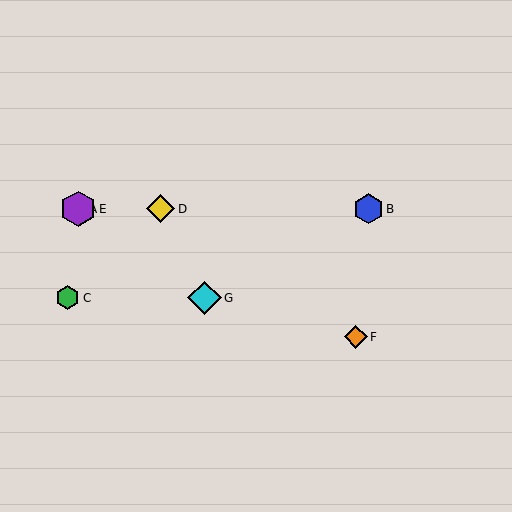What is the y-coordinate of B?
Object B is at y≈209.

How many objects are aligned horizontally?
4 objects (A, B, D, E) are aligned horizontally.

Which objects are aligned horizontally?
Objects A, B, D, E are aligned horizontally.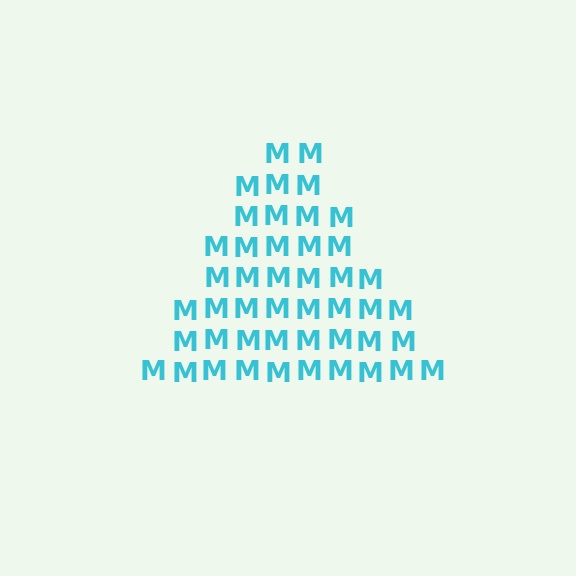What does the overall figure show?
The overall figure shows a triangle.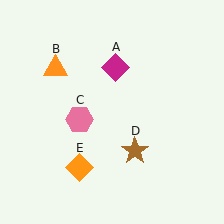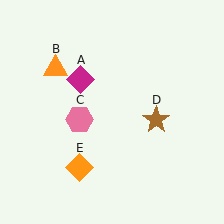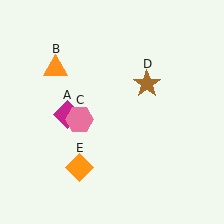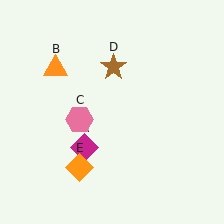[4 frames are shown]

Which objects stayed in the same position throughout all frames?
Orange triangle (object B) and pink hexagon (object C) and orange diamond (object E) remained stationary.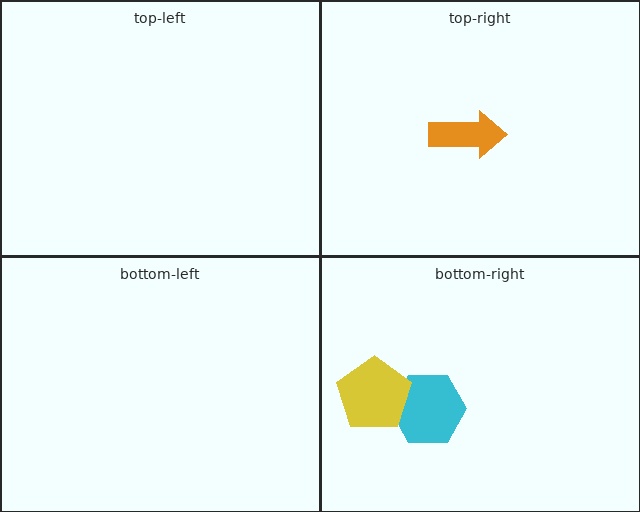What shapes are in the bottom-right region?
The cyan hexagon, the yellow pentagon.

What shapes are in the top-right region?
The orange arrow.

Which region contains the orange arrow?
The top-right region.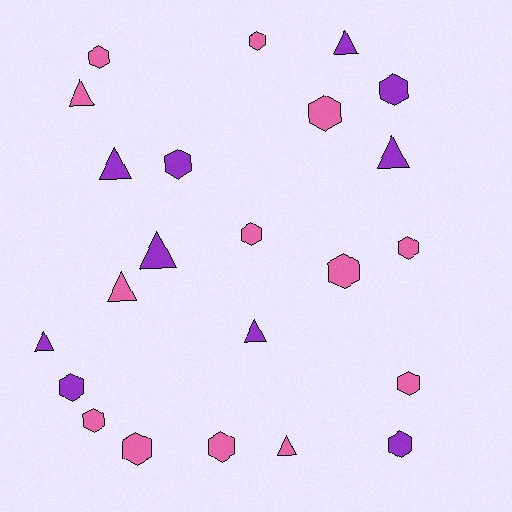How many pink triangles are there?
There are 3 pink triangles.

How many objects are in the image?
There are 23 objects.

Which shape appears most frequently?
Hexagon, with 14 objects.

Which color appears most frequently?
Pink, with 13 objects.